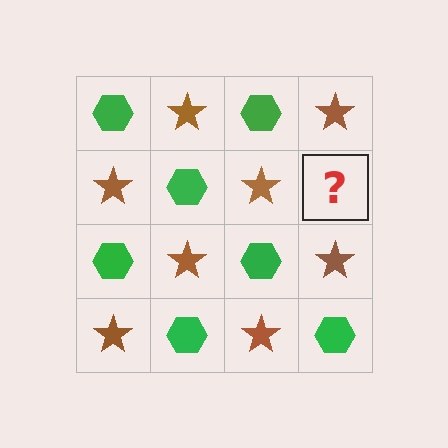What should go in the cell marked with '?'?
The missing cell should contain a green hexagon.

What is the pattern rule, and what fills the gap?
The rule is that it alternates green hexagon and brown star in a checkerboard pattern. The gap should be filled with a green hexagon.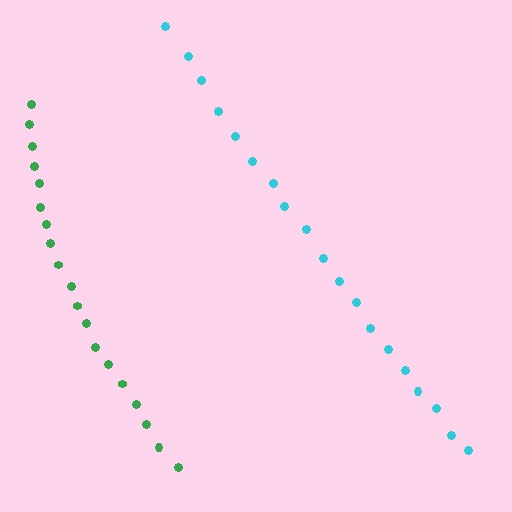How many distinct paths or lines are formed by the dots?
There are 2 distinct paths.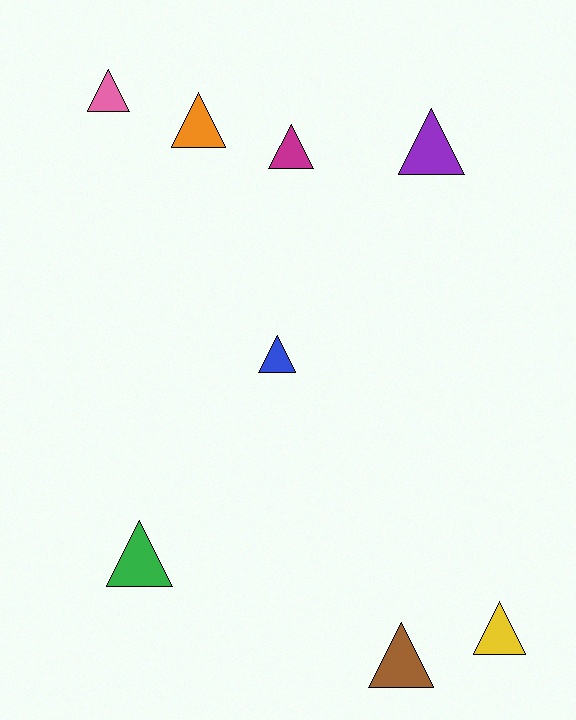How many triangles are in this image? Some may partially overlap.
There are 8 triangles.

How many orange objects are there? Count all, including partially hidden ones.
There is 1 orange object.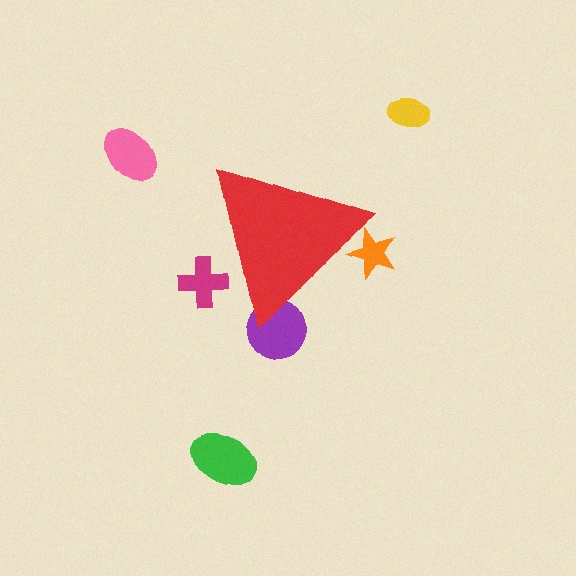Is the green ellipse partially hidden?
No, the green ellipse is fully visible.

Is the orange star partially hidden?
Yes, the orange star is partially hidden behind the red triangle.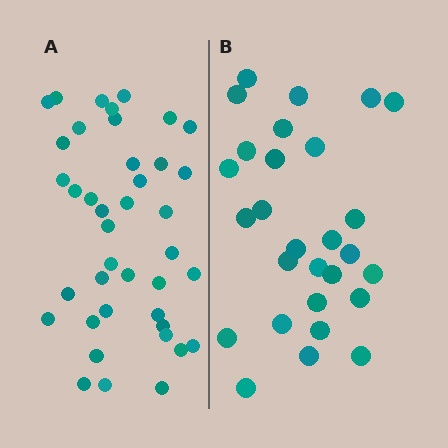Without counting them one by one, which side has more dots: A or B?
Region A (the left region) has more dots.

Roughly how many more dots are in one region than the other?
Region A has roughly 12 or so more dots than region B.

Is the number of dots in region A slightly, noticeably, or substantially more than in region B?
Region A has noticeably more, but not dramatically so. The ratio is roughly 1.4 to 1.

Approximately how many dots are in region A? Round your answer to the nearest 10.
About 40 dots.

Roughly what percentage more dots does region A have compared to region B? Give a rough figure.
About 45% more.